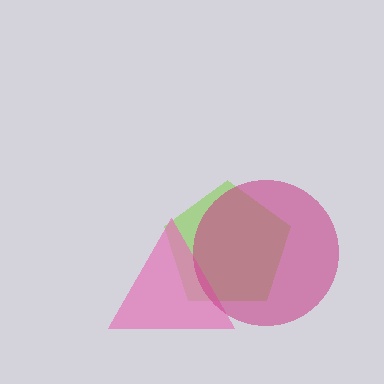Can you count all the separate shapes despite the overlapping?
Yes, there are 3 separate shapes.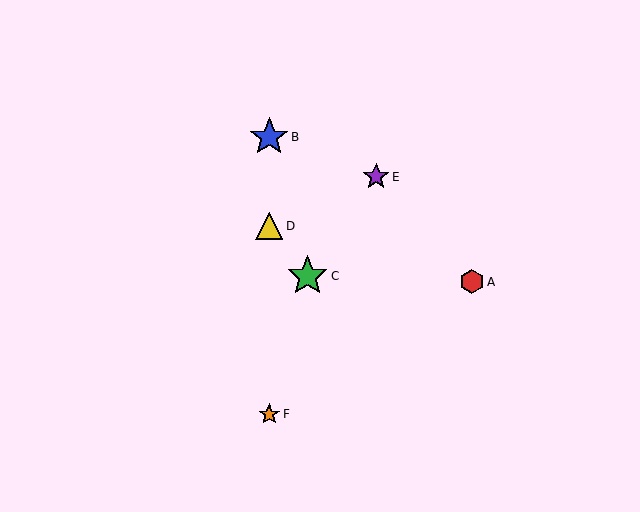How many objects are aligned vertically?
3 objects (B, D, F) are aligned vertically.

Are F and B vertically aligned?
Yes, both are at x≈269.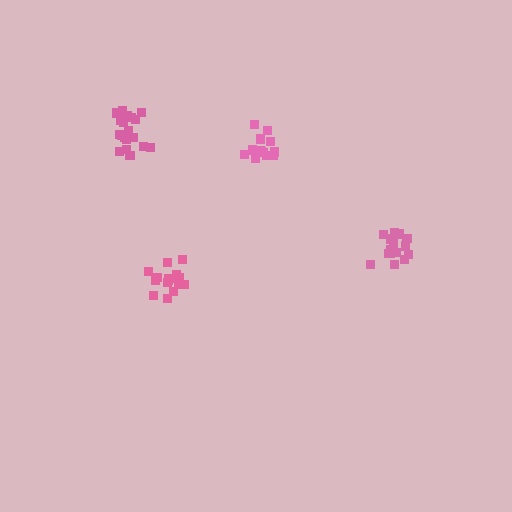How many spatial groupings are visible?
There are 4 spatial groupings.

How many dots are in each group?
Group 1: 16 dots, Group 2: 17 dots, Group 3: 20 dots, Group 4: 16 dots (69 total).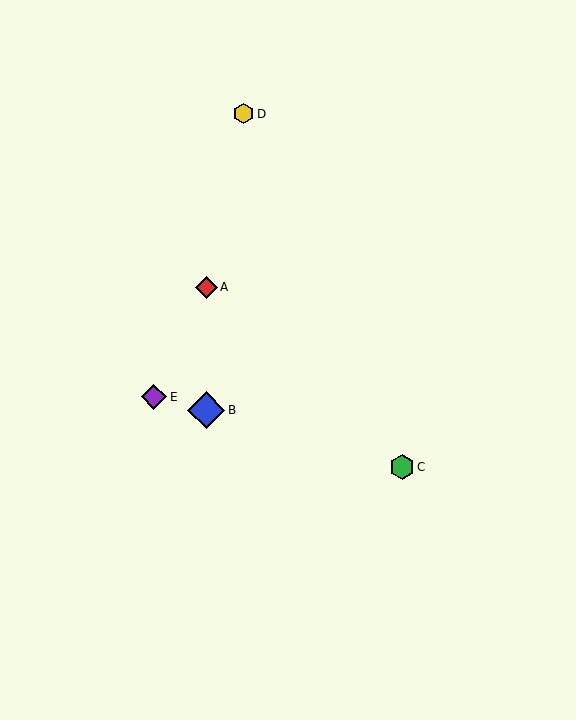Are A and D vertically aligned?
No, A is at x≈206 and D is at x≈244.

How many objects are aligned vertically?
2 objects (A, B) are aligned vertically.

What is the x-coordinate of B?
Object B is at x≈206.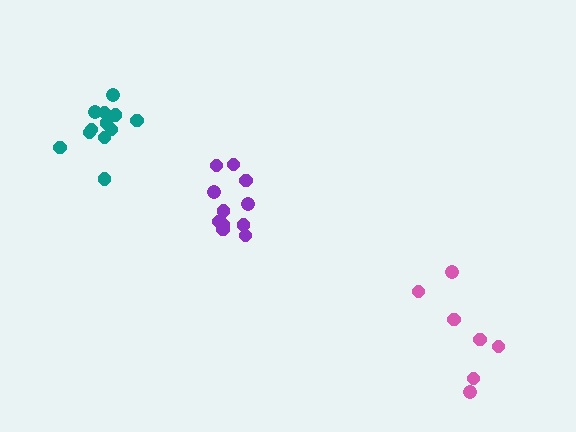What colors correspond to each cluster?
The clusters are colored: pink, purple, teal.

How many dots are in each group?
Group 1: 7 dots, Group 2: 11 dots, Group 3: 12 dots (30 total).